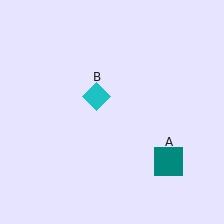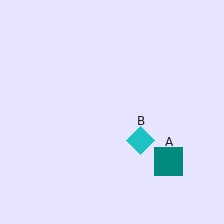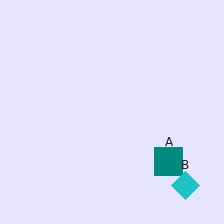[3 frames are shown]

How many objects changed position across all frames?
1 object changed position: cyan diamond (object B).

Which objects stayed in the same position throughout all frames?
Teal square (object A) remained stationary.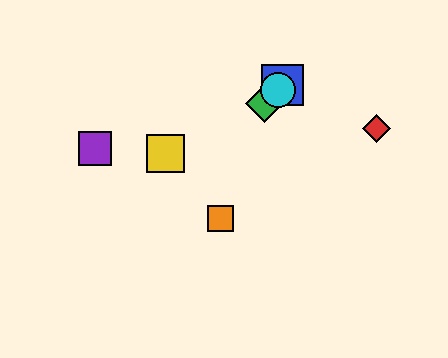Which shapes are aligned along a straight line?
The blue square, the green diamond, the cyan circle are aligned along a straight line.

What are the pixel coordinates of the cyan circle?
The cyan circle is at (278, 90).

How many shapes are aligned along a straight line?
3 shapes (the blue square, the green diamond, the cyan circle) are aligned along a straight line.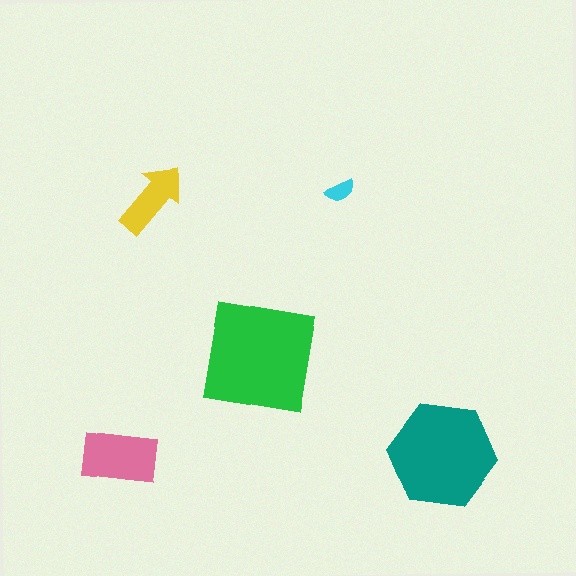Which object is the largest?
The green square.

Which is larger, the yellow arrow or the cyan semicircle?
The yellow arrow.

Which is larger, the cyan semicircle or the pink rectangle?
The pink rectangle.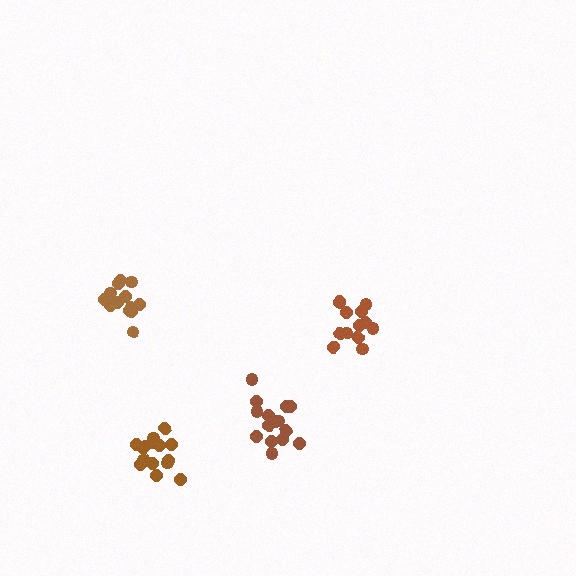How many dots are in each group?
Group 1: 16 dots, Group 2: 16 dots, Group 3: 13 dots, Group 4: 16 dots (61 total).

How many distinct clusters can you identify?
There are 4 distinct clusters.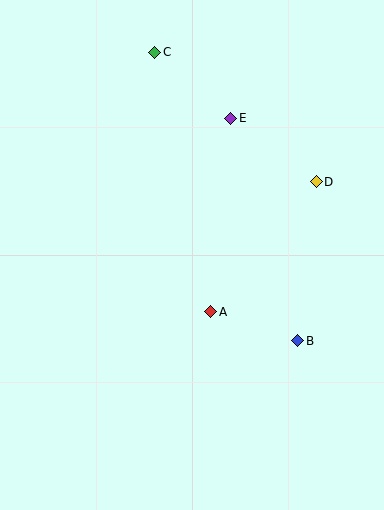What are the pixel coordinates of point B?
Point B is at (298, 341).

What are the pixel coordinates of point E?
Point E is at (231, 118).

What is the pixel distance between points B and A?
The distance between B and A is 92 pixels.